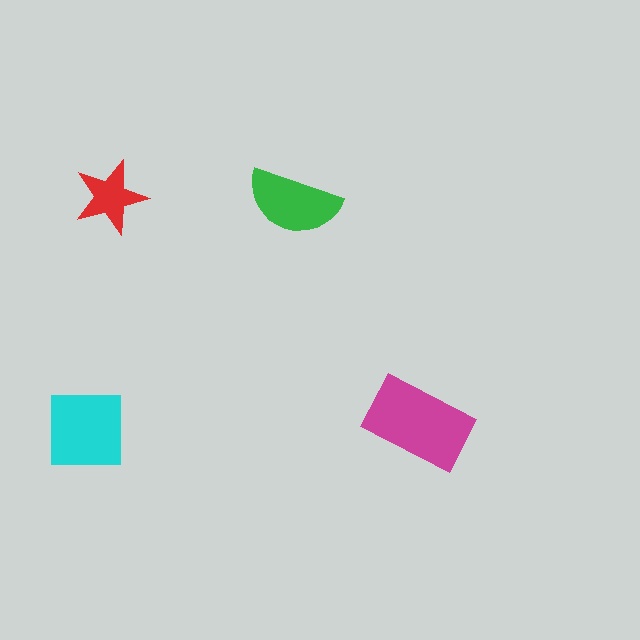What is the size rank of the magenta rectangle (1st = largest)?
1st.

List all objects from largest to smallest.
The magenta rectangle, the cyan square, the green semicircle, the red star.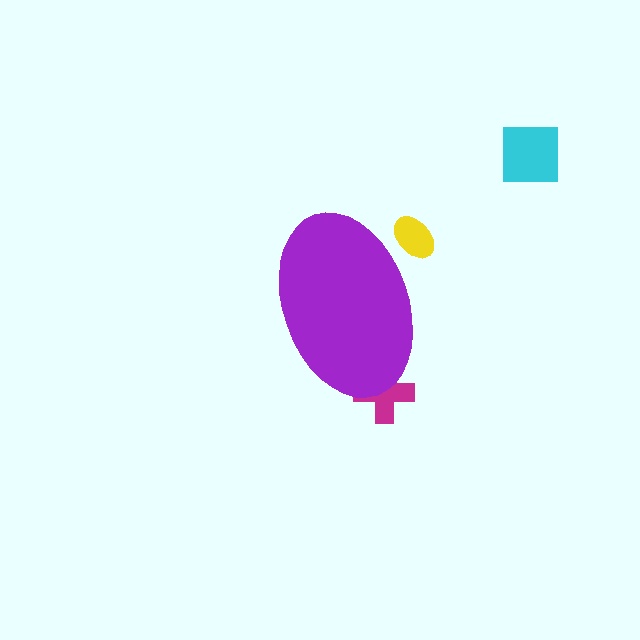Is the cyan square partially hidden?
No, the cyan square is fully visible.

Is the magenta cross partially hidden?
Yes, the magenta cross is partially hidden behind the purple ellipse.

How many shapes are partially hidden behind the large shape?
2 shapes are partially hidden.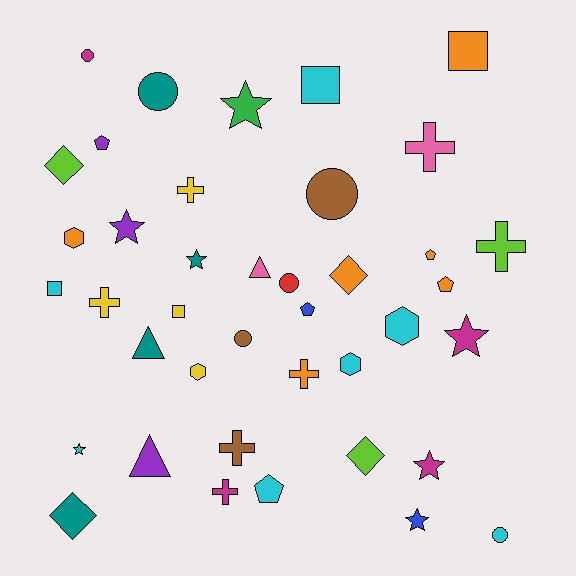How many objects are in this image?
There are 40 objects.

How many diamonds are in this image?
There are 4 diamonds.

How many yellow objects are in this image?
There are 4 yellow objects.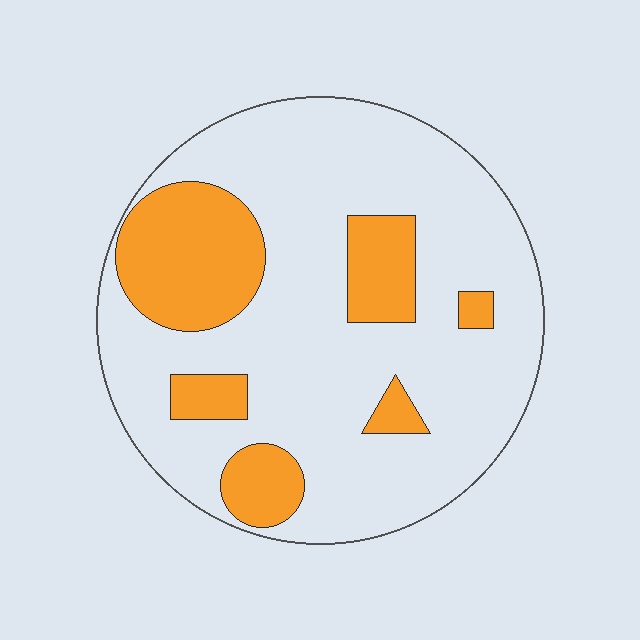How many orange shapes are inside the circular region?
6.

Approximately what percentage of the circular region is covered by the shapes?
Approximately 25%.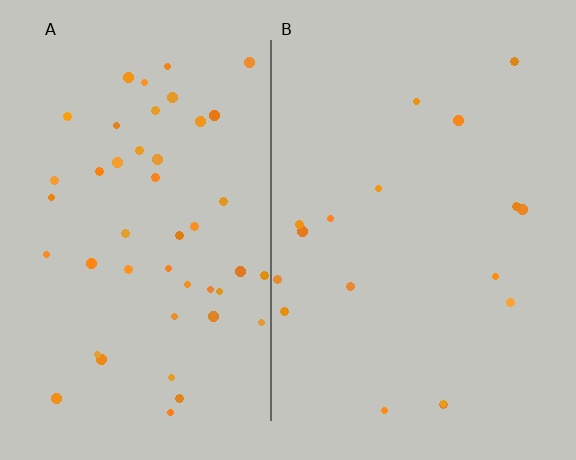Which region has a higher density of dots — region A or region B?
A (the left).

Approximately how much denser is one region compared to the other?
Approximately 2.6× — region A over region B.